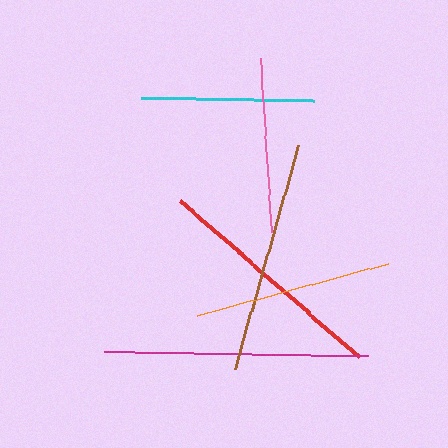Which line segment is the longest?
The magenta line is the longest at approximately 264 pixels.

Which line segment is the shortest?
The cyan line is the shortest at approximately 173 pixels.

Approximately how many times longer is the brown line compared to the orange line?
The brown line is approximately 1.2 times the length of the orange line.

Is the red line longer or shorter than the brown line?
The red line is longer than the brown line.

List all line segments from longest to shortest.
From longest to shortest: magenta, red, brown, orange, pink, cyan.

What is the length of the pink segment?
The pink segment is approximately 174 pixels long.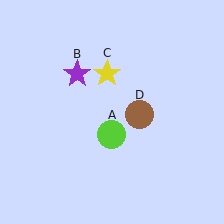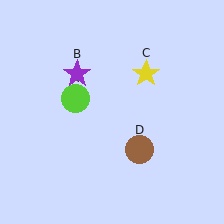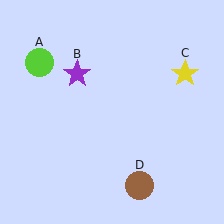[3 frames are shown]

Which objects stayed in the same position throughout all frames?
Purple star (object B) remained stationary.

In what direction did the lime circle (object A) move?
The lime circle (object A) moved up and to the left.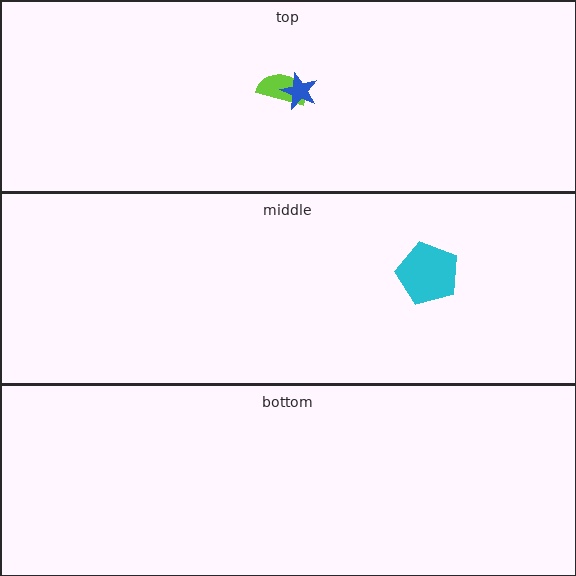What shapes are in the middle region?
The cyan pentagon.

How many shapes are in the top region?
2.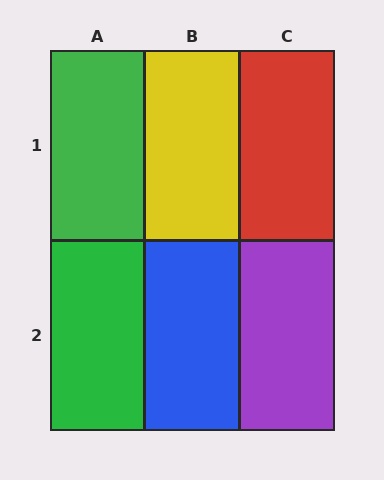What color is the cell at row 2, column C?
Purple.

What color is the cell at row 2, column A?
Green.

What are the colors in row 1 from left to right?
Green, yellow, red.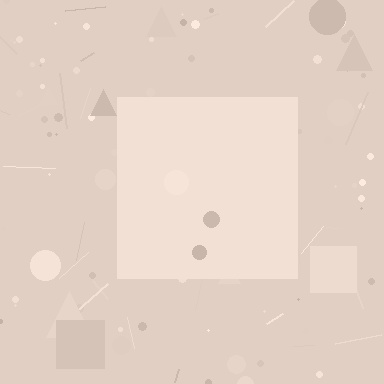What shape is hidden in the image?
A square is hidden in the image.